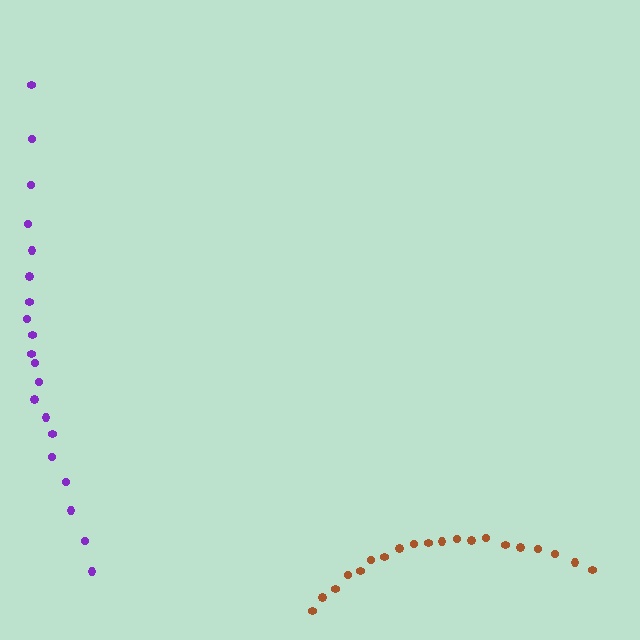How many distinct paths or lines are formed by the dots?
There are 2 distinct paths.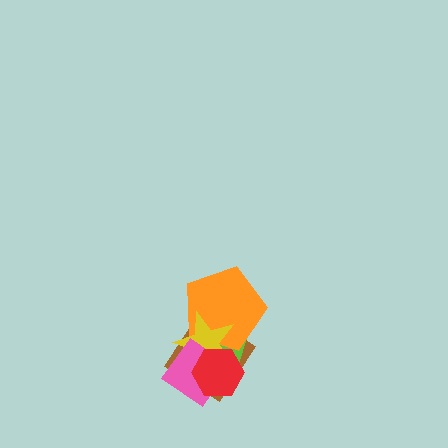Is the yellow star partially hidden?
Yes, it is partially covered by another shape.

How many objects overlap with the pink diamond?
5 objects overlap with the pink diamond.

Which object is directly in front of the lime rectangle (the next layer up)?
The orange pentagon is directly in front of the lime rectangle.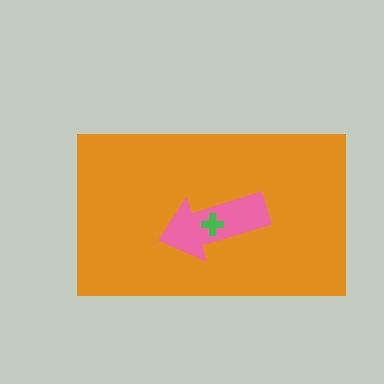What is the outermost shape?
The orange rectangle.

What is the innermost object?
The green cross.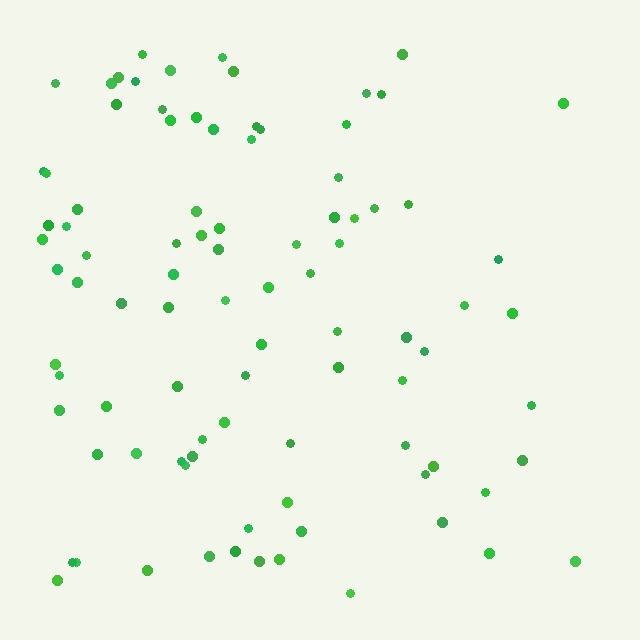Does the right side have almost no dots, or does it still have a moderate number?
Still a moderate number, just noticeably fewer than the left.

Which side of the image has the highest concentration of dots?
The left.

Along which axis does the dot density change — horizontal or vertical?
Horizontal.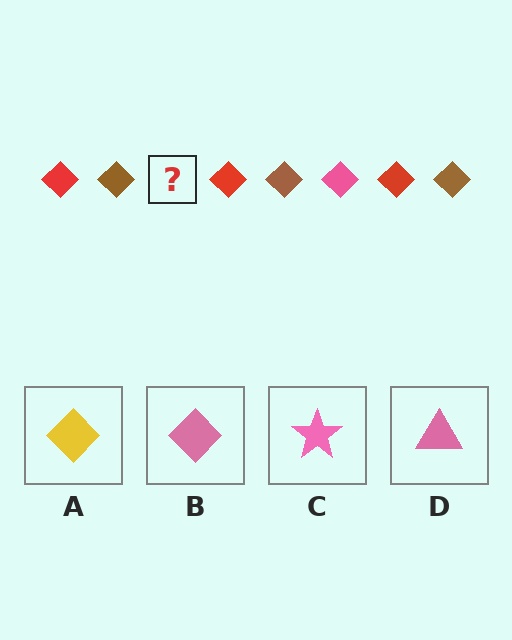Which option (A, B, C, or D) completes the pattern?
B.